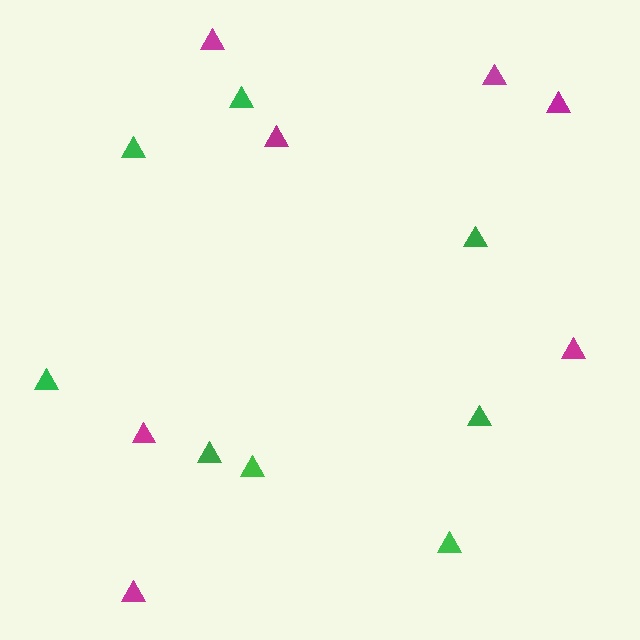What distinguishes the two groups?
There are 2 groups: one group of magenta triangles (7) and one group of green triangles (8).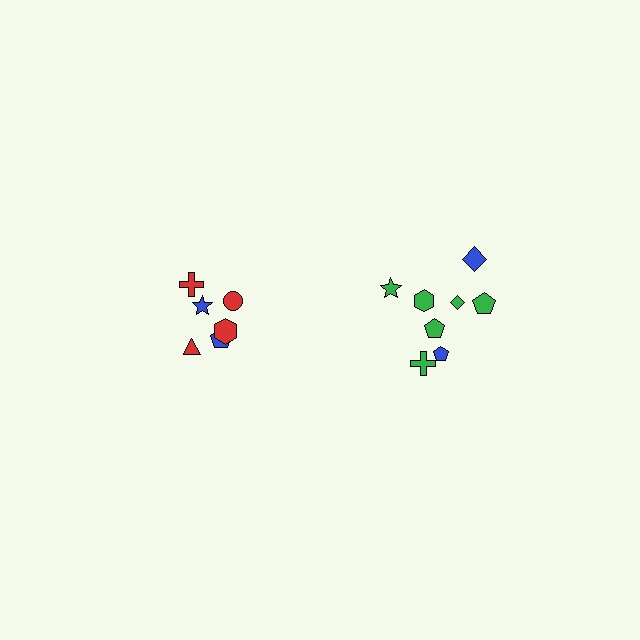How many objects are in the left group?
There are 6 objects.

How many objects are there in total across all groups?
There are 14 objects.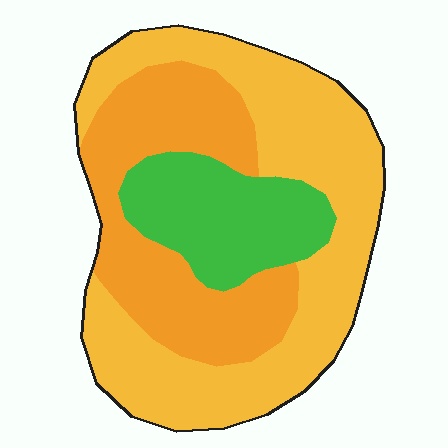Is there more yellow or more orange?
Yellow.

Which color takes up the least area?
Green, at roughly 20%.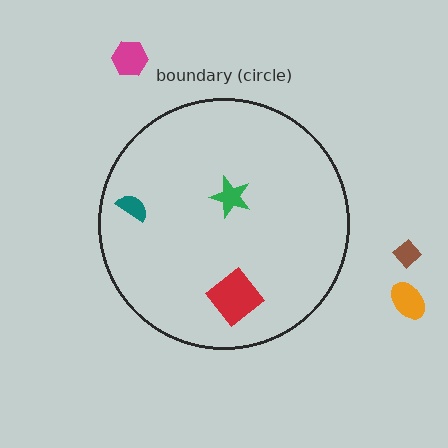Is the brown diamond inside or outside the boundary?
Outside.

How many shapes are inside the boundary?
3 inside, 3 outside.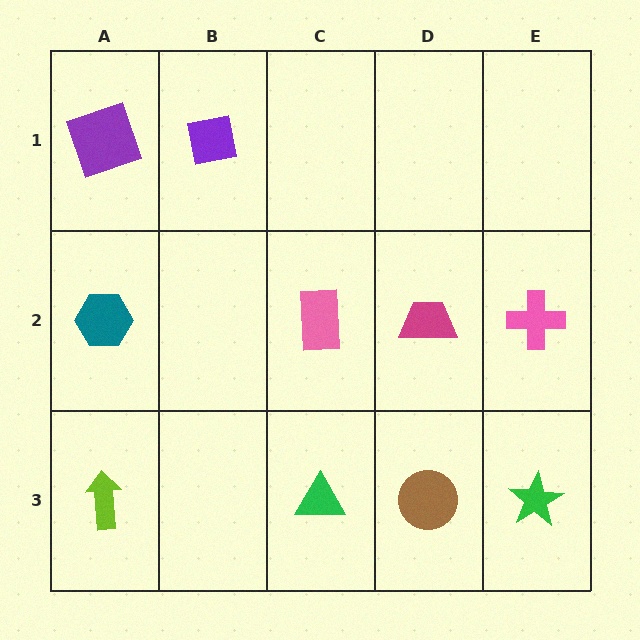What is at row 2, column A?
A teal hexagon.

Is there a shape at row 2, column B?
No, that cell is empty.